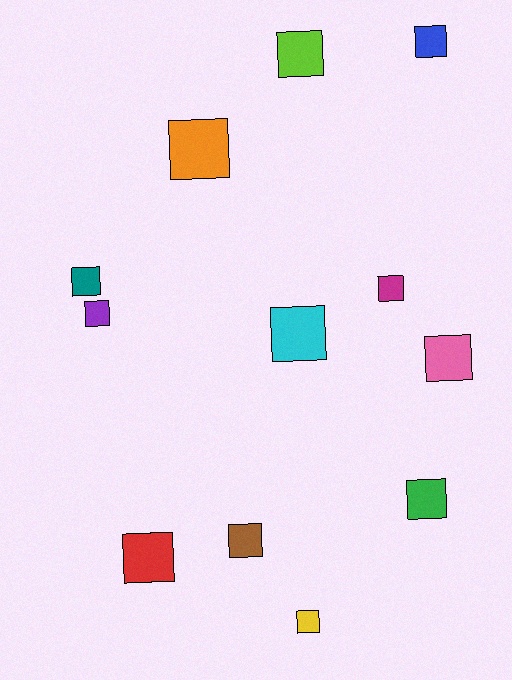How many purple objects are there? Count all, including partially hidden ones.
There is 1 purple object.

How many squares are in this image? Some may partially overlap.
There are 12 squares.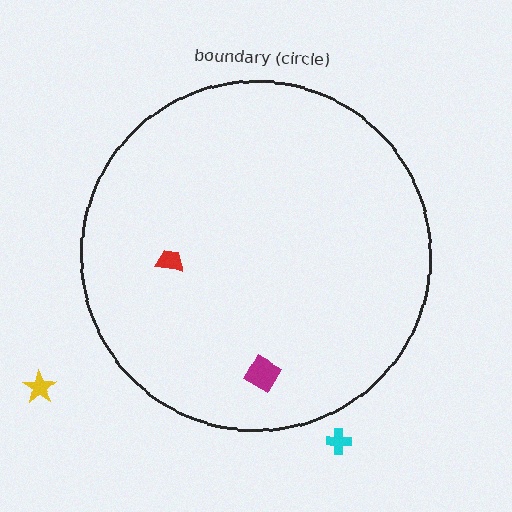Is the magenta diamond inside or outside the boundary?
Inside.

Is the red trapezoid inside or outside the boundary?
Inside.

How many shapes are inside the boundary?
2 inside, 2 outside.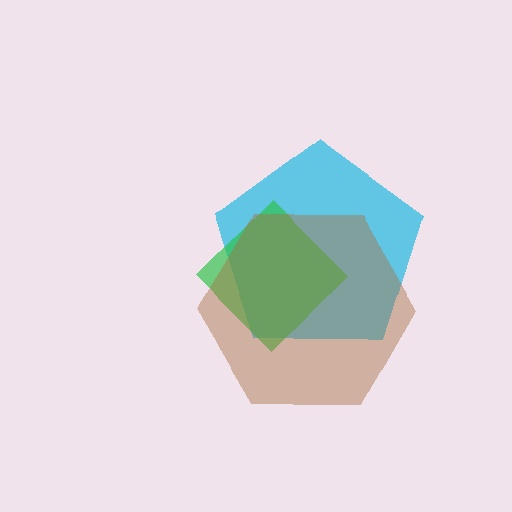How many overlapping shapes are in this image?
There are 3 overlapping shapes in the image.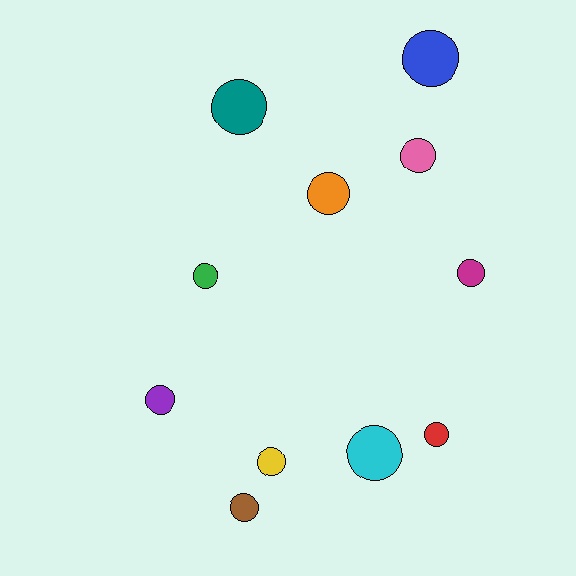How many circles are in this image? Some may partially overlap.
There are 11 circles.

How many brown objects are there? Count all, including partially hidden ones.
There is 1 brown object.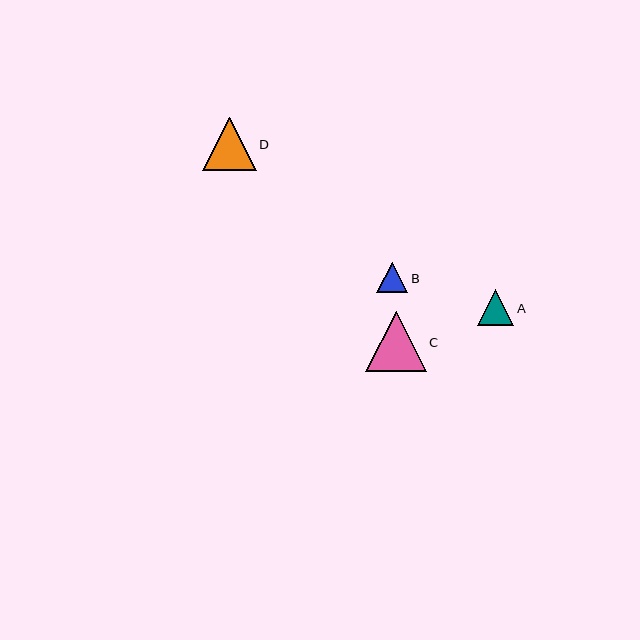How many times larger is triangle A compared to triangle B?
Triangle A is approximately 1.2 times the size of triangle B.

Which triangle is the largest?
Triangle C is the largest with a size of approximately 61 pixels.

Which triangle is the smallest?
Triangle B is the smallest with a size of approximately 31 pixels.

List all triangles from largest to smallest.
From largest to smallest: C, D, A, B.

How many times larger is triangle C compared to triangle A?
Triangle C is approximately 1.7 times the size of triangle A.